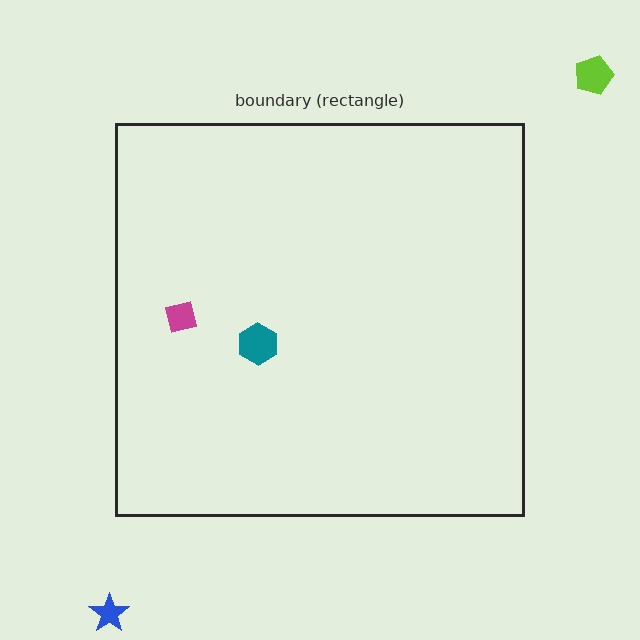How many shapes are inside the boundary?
2 inside, 2 outside.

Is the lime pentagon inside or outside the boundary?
Outside.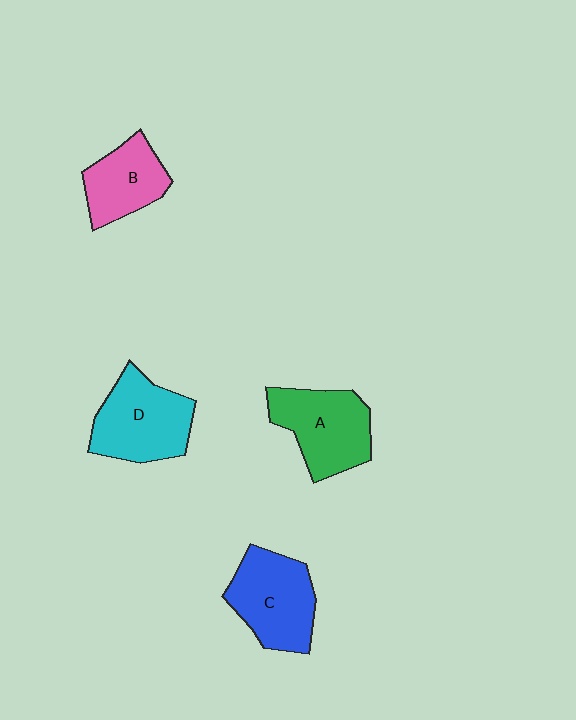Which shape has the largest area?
Shape D (cyan).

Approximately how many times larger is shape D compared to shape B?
Approximately 1.4 times.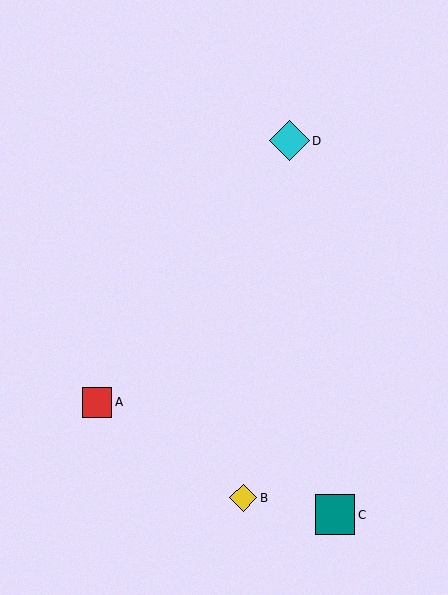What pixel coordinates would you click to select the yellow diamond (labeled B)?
Click at (243, 498) to select the yellow diamond B.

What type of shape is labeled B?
Shape B is a yellow diamond.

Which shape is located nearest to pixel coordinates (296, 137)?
The cyan diamond (labeled D) at (289, 141) is nearest to that location.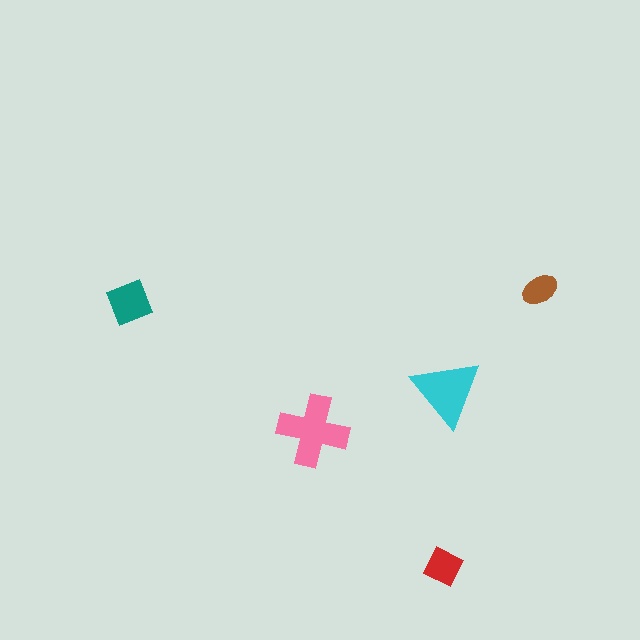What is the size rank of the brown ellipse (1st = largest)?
5th.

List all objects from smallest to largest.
The brown ellipse, the red square, the teal diamond, the cyan triangle, the pink cross.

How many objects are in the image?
There are 5 objects in the image.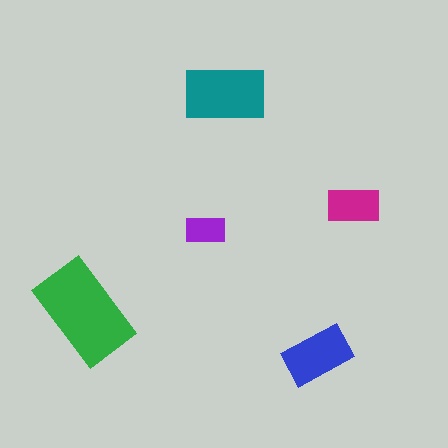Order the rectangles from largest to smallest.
the green one, the teal one, the blue one, the magenta one, the purple one.